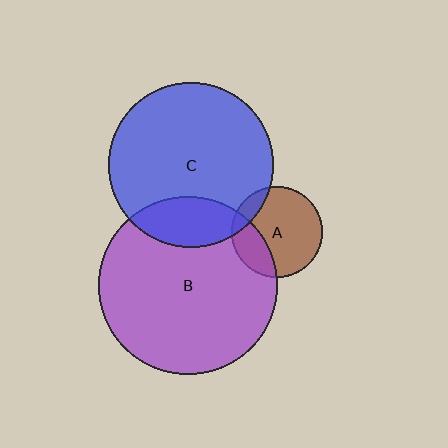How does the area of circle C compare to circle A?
Approximately 3.2 times.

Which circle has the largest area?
Circle B (purple).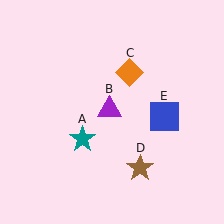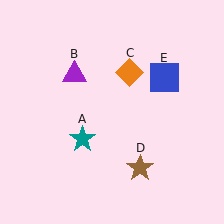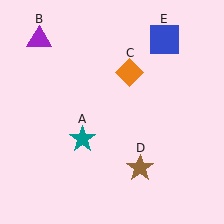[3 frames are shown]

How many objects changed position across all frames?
2 objects changed position: purple triangle (object B), blue square (object E).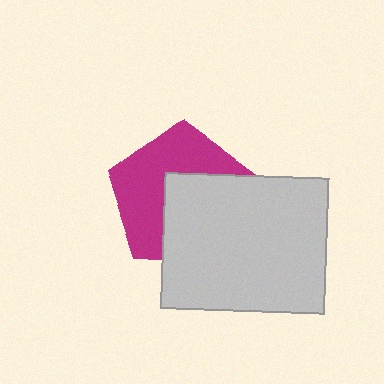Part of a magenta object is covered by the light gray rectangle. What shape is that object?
It is a pentagon.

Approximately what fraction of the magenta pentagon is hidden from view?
Roughly 47% of the magenta pentagon is hidden behind the light gray rectangle.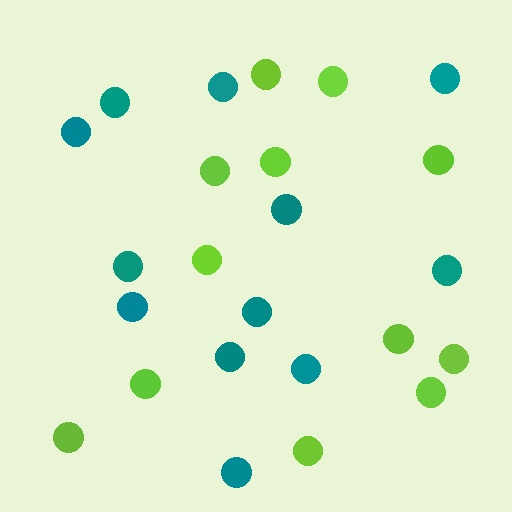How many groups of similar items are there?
There are 2 groups: one group of lime circles (12) and one group of teal circles (12).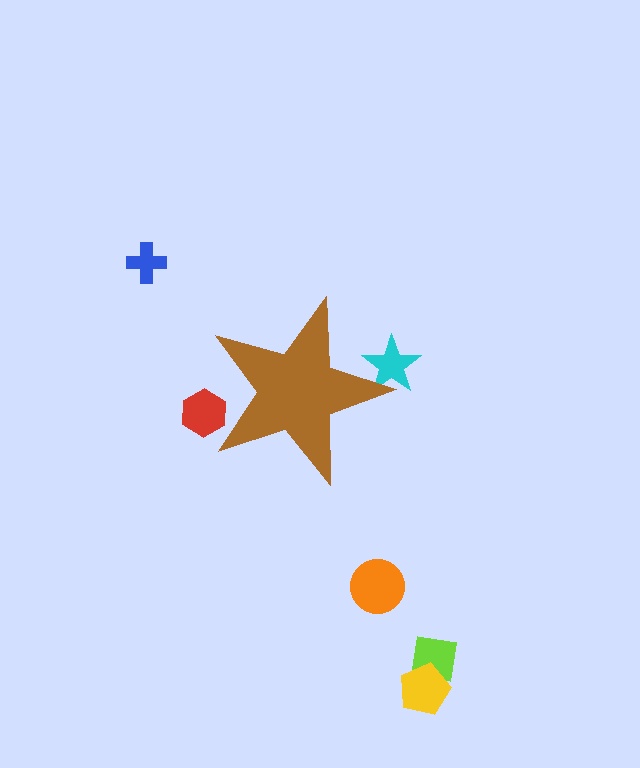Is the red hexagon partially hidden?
Yes, the red hexagon is partially hidden behind the brown star.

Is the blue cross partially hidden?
No, the blue cross is fully visible.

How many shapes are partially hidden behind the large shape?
2 shapes are partially hidden.